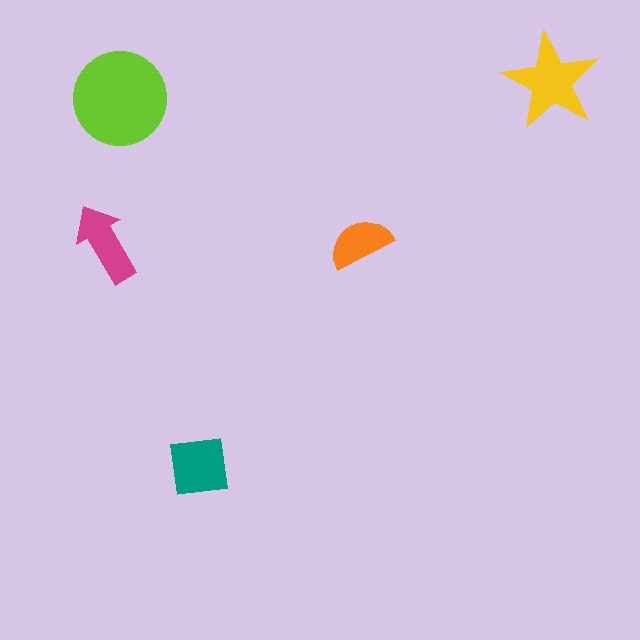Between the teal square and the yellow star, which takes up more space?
The yellow star.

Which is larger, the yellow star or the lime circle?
The lime circle.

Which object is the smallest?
The orange semicircle.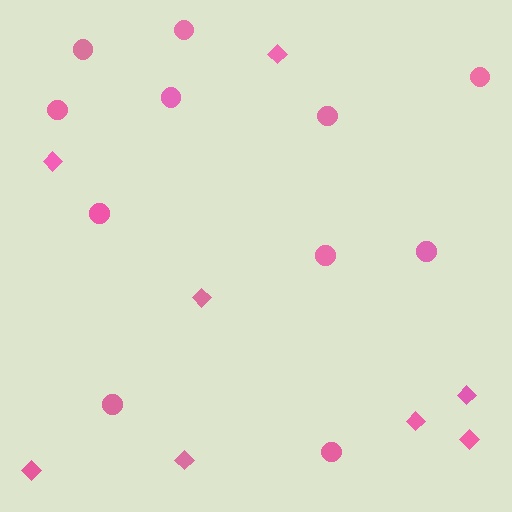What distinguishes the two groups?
There are 2 groups: one group of circles (11) and one group of diamonds (8).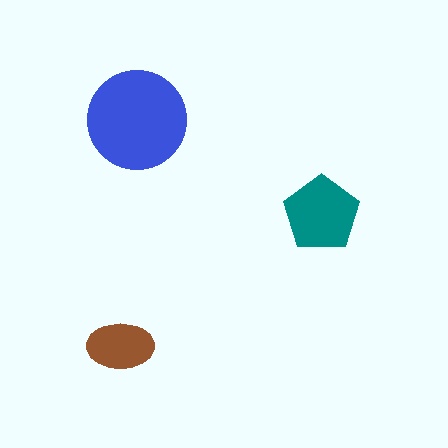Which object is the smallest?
The brown ellipse.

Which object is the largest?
The blue circle.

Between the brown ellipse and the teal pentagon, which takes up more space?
The teal pentagon.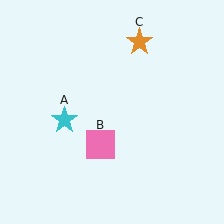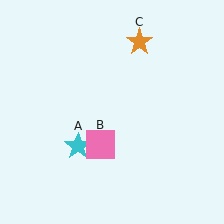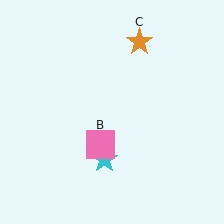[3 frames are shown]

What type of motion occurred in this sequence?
The cyan star (object A) rotated counterclockwise around the center of the scene.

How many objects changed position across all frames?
1 object changed position: cyan star (object A).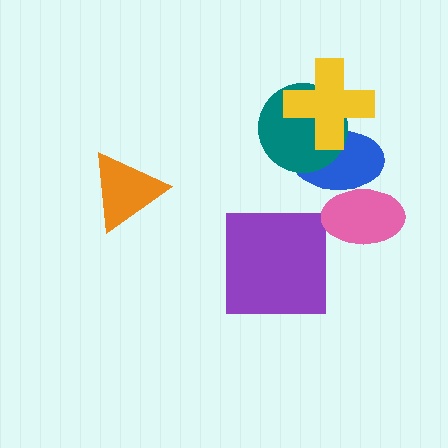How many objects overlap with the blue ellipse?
3 objects overlap with the blue ellipse.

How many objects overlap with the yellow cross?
2 objects overlap with the yellow cross.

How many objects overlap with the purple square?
0 objects overlap with the purple square.